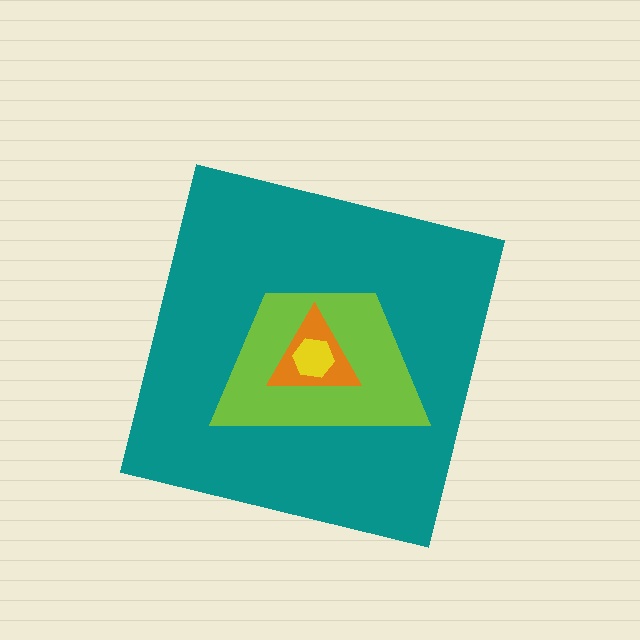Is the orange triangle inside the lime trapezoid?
Yes.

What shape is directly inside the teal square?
The lime trapezoid.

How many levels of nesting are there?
4.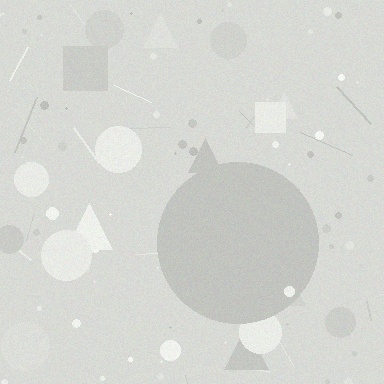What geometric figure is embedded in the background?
A circle is embedded in the background.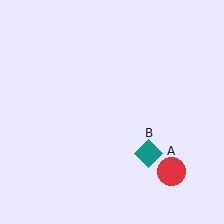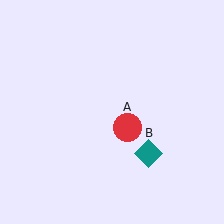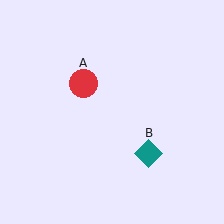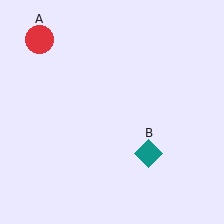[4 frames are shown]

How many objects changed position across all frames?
1 object changed position: red circle (object A).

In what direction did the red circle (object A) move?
The red circle (object A) moved up and to the left.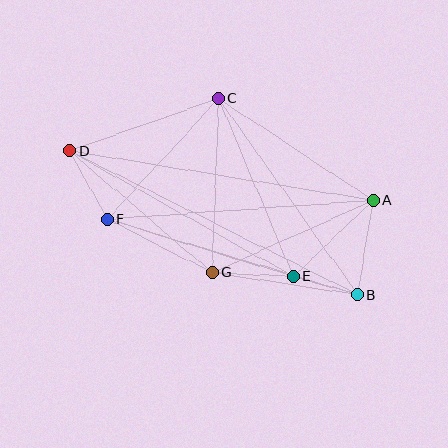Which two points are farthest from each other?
Points B and D are farthest from each other.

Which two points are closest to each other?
Points B and E are closest to each other.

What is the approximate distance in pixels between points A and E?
The distance between A and E is approximately 110 pixels.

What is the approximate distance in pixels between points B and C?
The distance between B and C is approximately 241 pixels.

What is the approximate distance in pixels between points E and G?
The distance between E and G is approximately 81 pixels.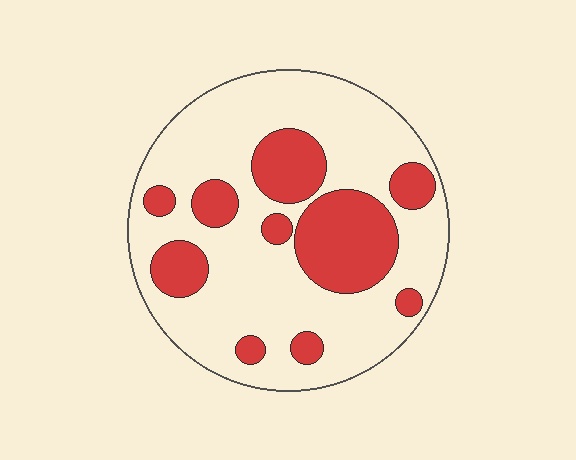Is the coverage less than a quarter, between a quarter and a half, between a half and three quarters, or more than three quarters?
Between a quarter and a half.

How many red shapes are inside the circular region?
10.